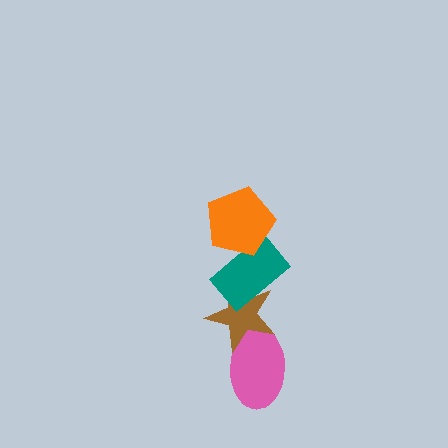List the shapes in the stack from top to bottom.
From top to bottom: the orange pentagon, the teal rectangle, the brown star, the pink ellipse.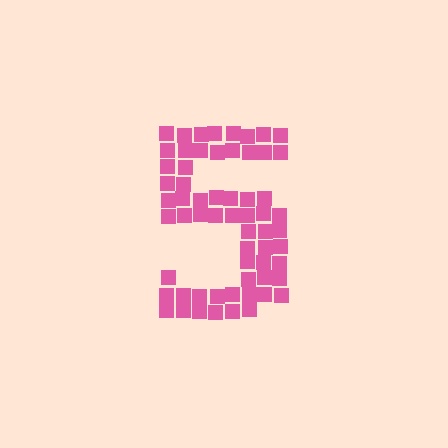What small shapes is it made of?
It is made of small squares.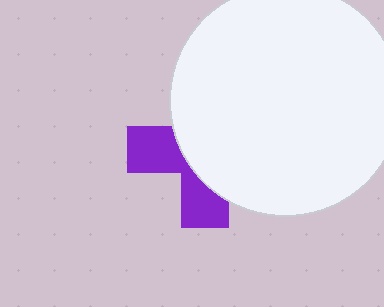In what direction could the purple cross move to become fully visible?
The purple cross could move left. That would shift it out from behind the white circle entirely.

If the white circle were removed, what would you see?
You would see the complete purple cross.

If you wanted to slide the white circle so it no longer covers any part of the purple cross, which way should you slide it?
Slide it right — that is the most direct way to separate the two shapes.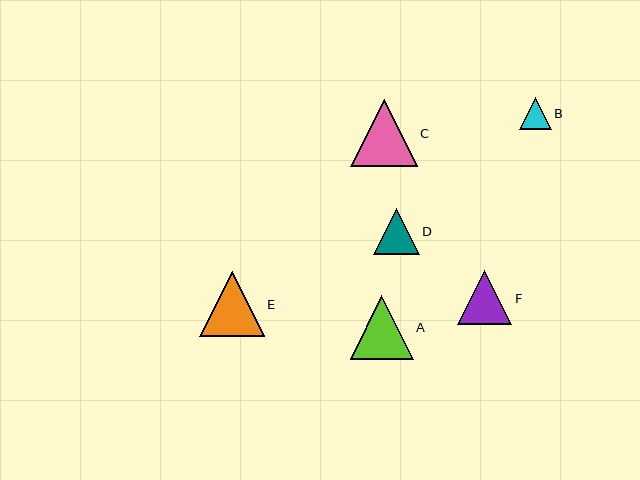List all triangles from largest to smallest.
From largest to smallest: C, E, A, F, D, B.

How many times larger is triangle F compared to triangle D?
Triangle F is approximately 1.2 times the size of triangle D.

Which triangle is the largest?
Triangle C is the largest with a size of approximately 67 pixels.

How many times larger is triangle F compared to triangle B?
Triangle F is approximately 1.7 times the size of triangle B.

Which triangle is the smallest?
Triangle B is the smallest with a size of approximately 32 pixels.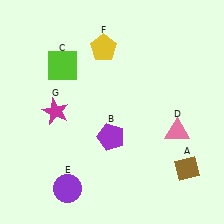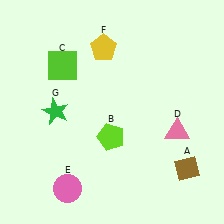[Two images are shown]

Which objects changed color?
B changed from purple to lime. E changed from purple to pink. G changed from magenta to green.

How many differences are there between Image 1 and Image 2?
There are 3 differences between the two images.